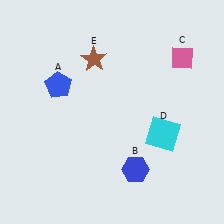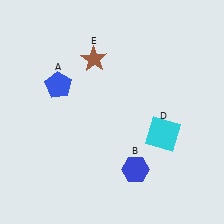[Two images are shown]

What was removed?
The pink diamond (C) was removed in Image 2.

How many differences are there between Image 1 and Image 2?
There is 1 difference between the two images.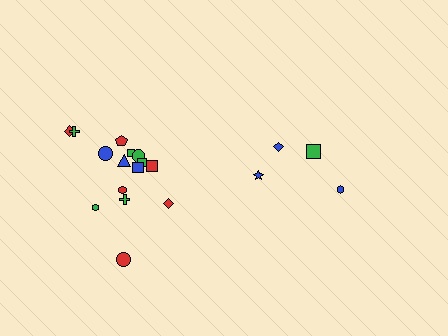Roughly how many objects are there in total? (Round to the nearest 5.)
Roughly 20 objects in total.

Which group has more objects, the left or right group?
The left group.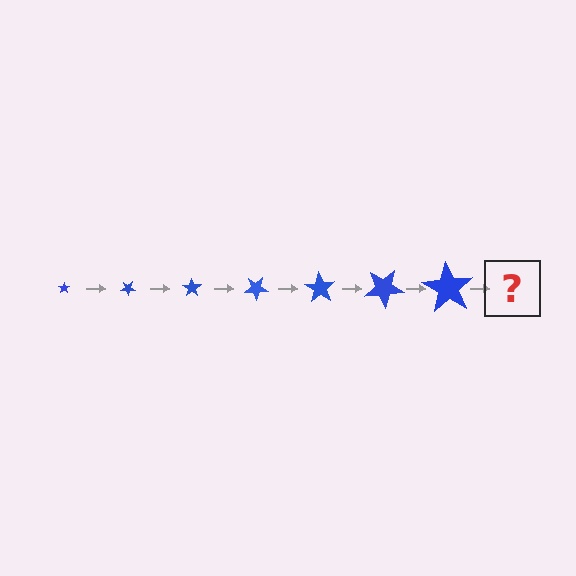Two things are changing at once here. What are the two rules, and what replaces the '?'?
The two rules are that the star grows larger each step and it rotates 35 degrees each step. The '?' should be a star, larger than the previous one and rotated 245 degrees from the start.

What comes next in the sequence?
The next element should be a star, larger than the previous one and rotated 245 degrees from the start.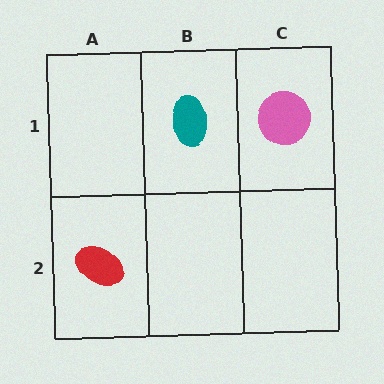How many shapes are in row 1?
2 shapes.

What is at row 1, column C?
A pink circle.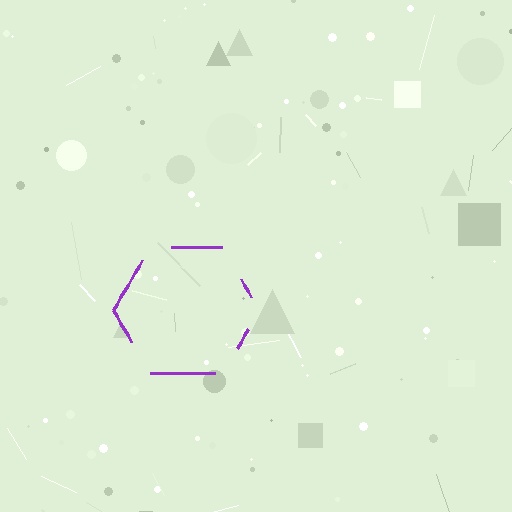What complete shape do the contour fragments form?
The contour fragments form a hexagon.